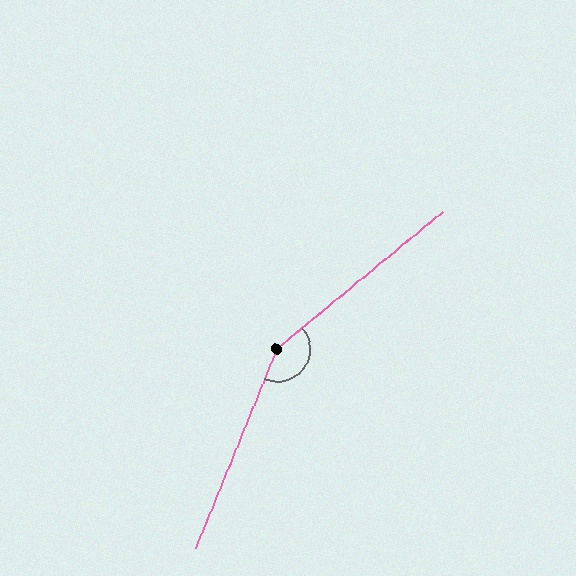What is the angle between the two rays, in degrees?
Approximately 152 degrees.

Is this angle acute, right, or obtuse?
It is obtuse.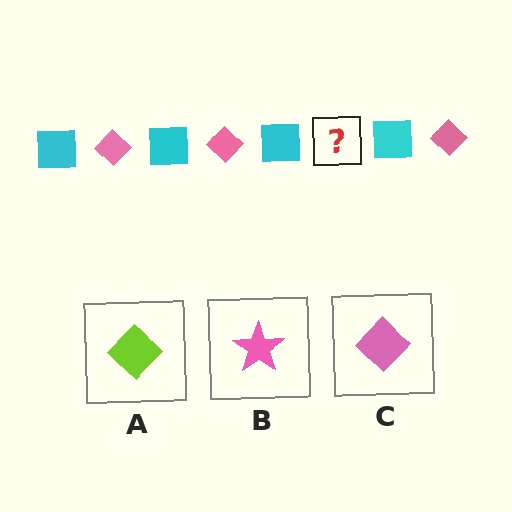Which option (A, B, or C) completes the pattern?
C.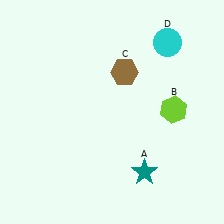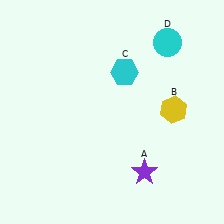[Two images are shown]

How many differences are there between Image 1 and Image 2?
There are 3 differences between the two images.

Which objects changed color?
A changed from teal to purple. B changed from lime to yellow. C changed from brown to cyan.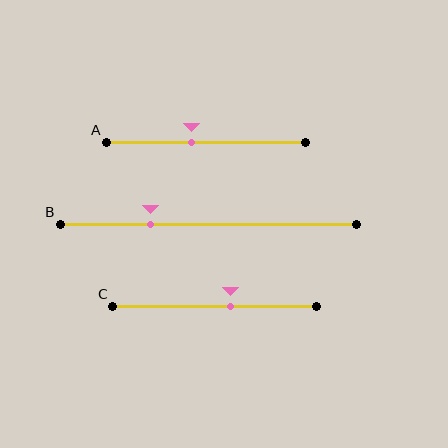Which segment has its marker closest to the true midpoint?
Segment A has its marker closest to the true midpoint.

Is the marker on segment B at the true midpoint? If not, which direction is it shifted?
No, the marker on segment B is shifted to the left by about 20% of the segment length.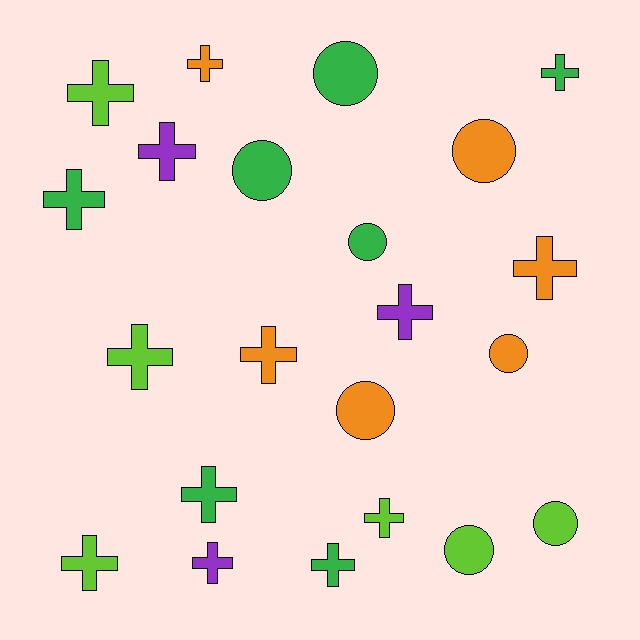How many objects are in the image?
There are 22 objects.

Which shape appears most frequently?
Cross, with 14 objects.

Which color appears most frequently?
Green, with 7 objects.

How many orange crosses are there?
There are 3 orange crosses.